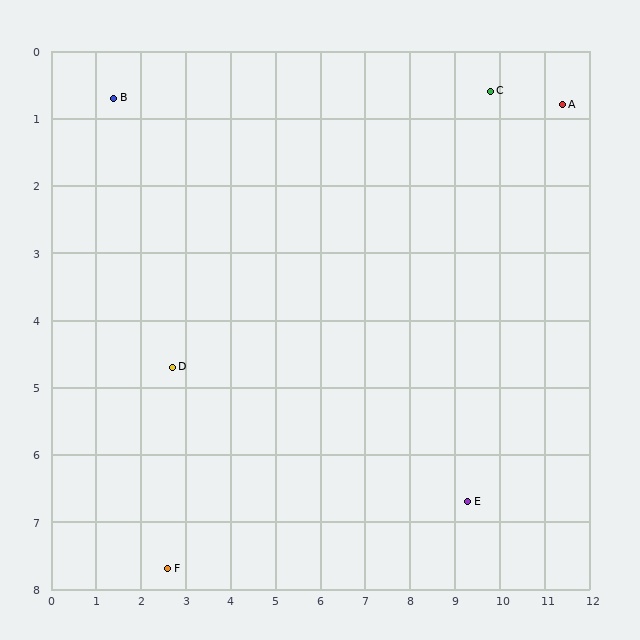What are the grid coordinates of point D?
Point D is at approximately (2.7, 4.7).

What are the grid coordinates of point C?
Point C is at approximately (9.8, 0.6).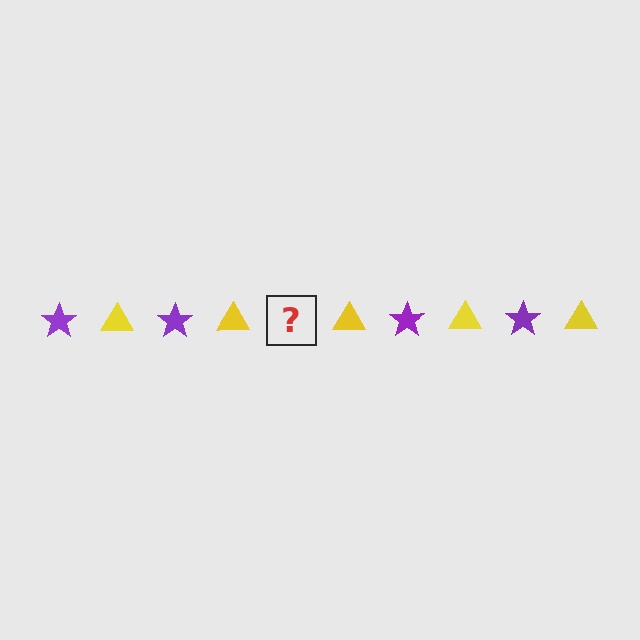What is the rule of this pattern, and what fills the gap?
The rule is that the pattern alternates between purple star and yellow triangle. The gap should be filled with a purple star.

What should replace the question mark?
The question mark should be replaced with a purple star.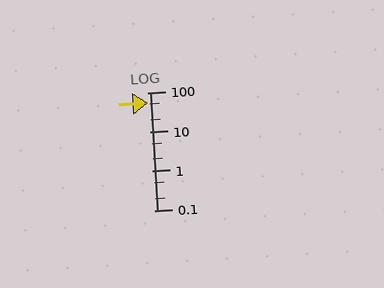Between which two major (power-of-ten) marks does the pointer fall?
The pointer is between 10 and 100.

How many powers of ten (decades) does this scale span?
The scale spans 3 decades, from 0.1 to 100.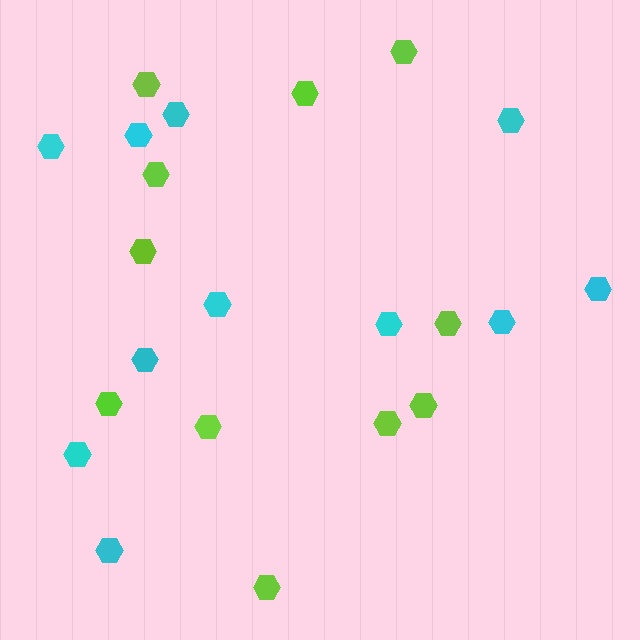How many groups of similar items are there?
There are 2 groups: one group of cyan hexagons (11) and one group of lime hexagons (11).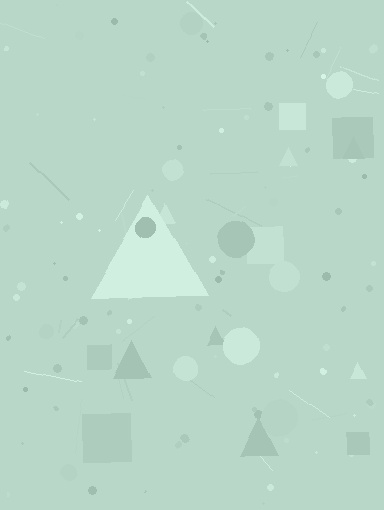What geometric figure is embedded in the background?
A triangle is embedded in the background.